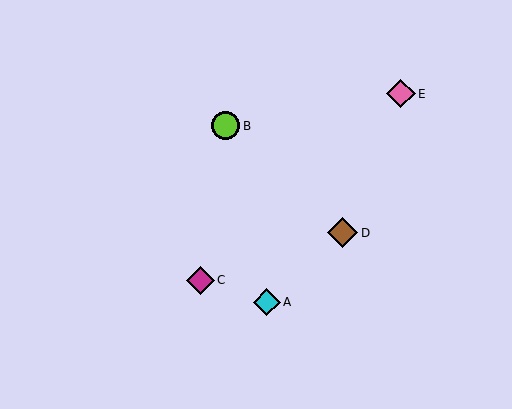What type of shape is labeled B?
Shape B is a lime circle.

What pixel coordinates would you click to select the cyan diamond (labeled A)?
Click at (267, 302) to select the cyan diamond A.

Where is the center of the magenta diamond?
The center of the magenta diamond is at (200, 280).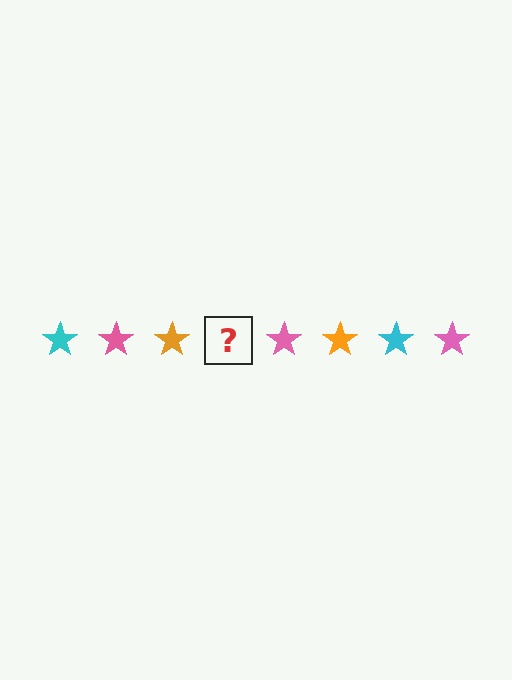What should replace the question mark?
The question mark should be replaced with a cyan star.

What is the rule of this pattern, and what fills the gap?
The rule is that the pattern cycles through cyan, pink, orange stars. The gap should be filled with a cyan star.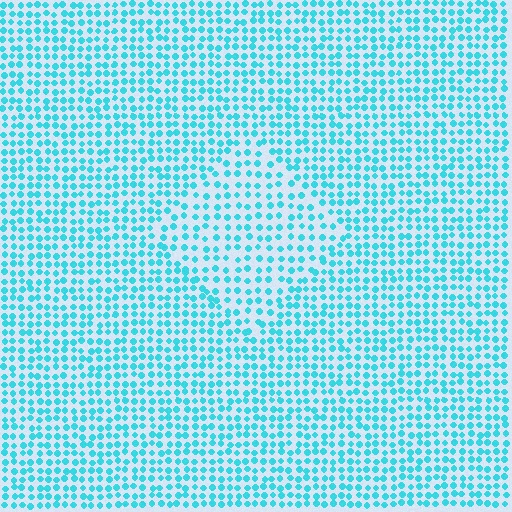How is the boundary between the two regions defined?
The boundary is defined by a change in element density (approximately 1.5x ratio). All elements are the same color, size, and shape.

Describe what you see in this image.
The image contains small cyan elements arranged at two different densities. A diamond-shaped region is visible where the elements are less densely packed than the surrounding area.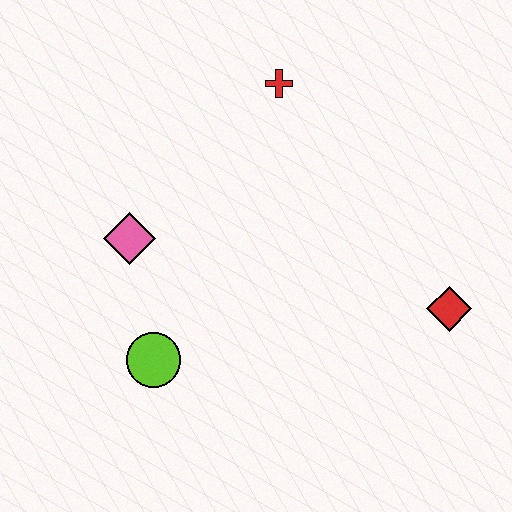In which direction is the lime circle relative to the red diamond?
The lime circle is to the left of the red diamond.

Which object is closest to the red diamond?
The red cross is closest to the red diamond.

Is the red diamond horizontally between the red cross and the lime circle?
No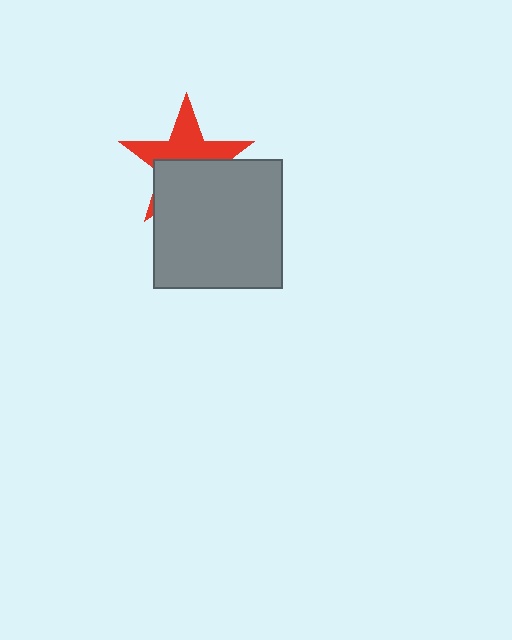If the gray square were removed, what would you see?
You would see the complete red star.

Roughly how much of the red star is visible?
About half of it is visible (roughly 51%).